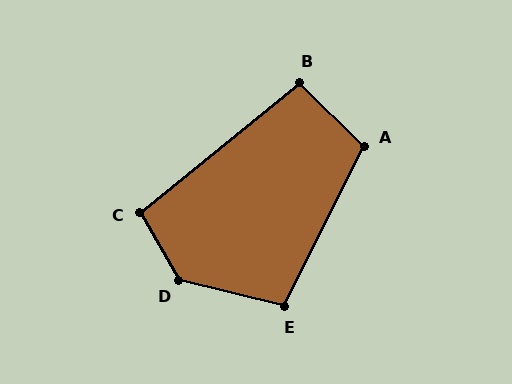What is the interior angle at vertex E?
Approximately 103 degrees (obtuse).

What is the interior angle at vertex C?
Approximately 100 degrees (obtuse).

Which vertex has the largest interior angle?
D, at approximately 133 degrees.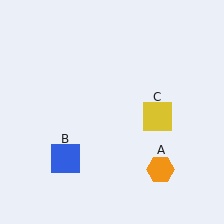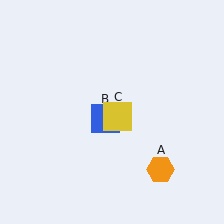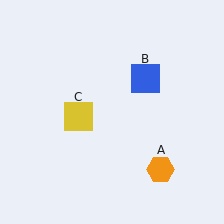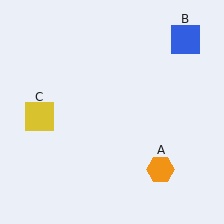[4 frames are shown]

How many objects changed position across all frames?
2 objects changed position: blue square (object B), yellow square (object C).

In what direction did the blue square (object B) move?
The blue square (object B) moved up and to the right.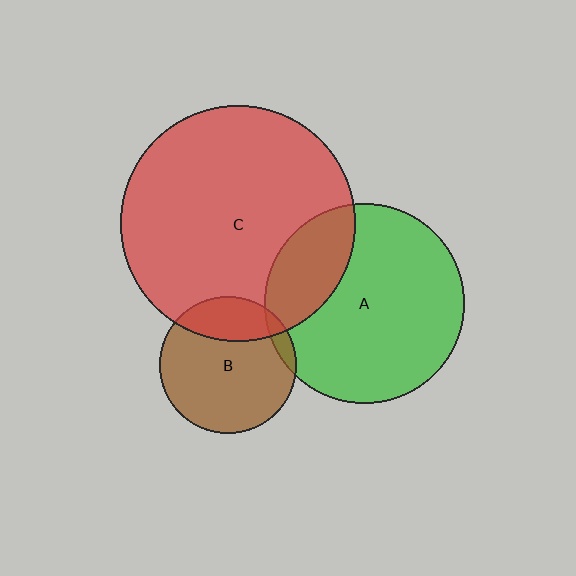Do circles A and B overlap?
Yes.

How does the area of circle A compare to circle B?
Approximately 2.1 times.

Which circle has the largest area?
Circle C (red).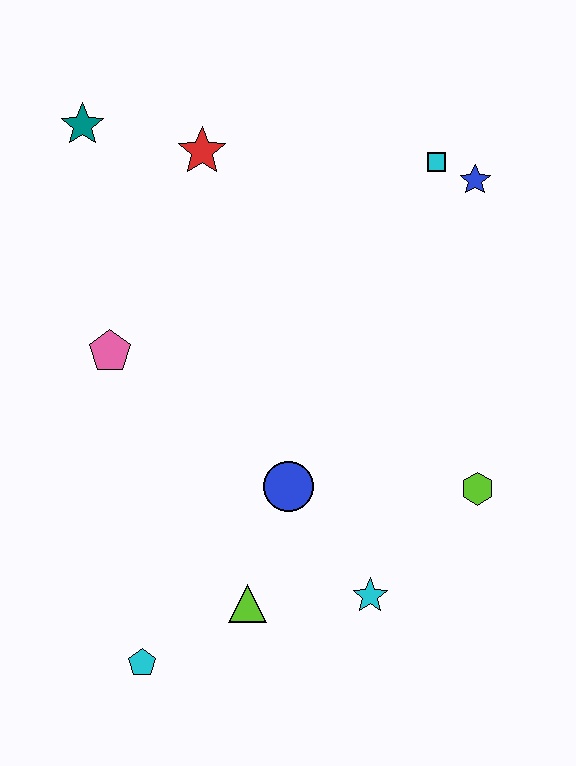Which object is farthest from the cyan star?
The teal star is farthest from the cyan star.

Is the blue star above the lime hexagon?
Yes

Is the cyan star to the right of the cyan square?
No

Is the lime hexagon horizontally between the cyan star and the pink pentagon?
No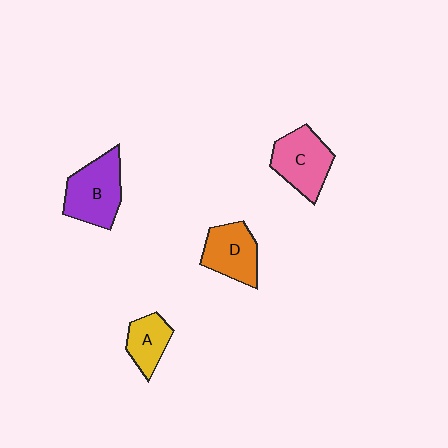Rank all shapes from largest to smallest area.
From largest to smallest: B (purple), C (pink), D (orange), A (yellow).